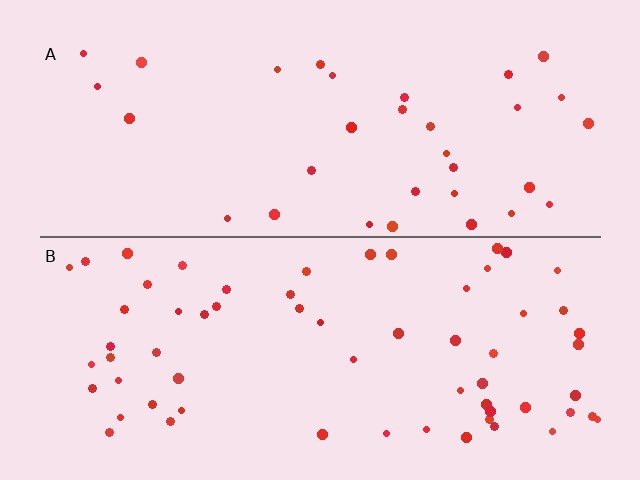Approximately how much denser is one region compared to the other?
Approximately 1.9× — region B over region A.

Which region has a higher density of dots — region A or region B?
B (the bottom).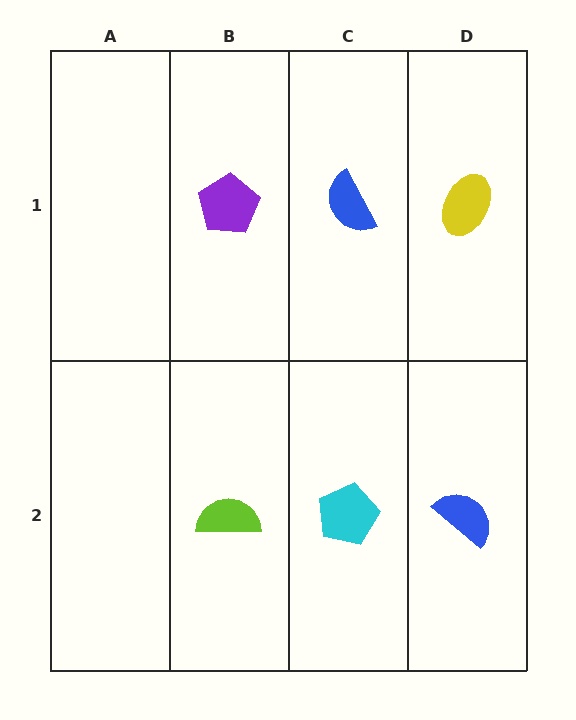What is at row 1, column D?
A yellow ellipse.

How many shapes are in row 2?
3 shapes.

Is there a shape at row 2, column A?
No, that cell is empty.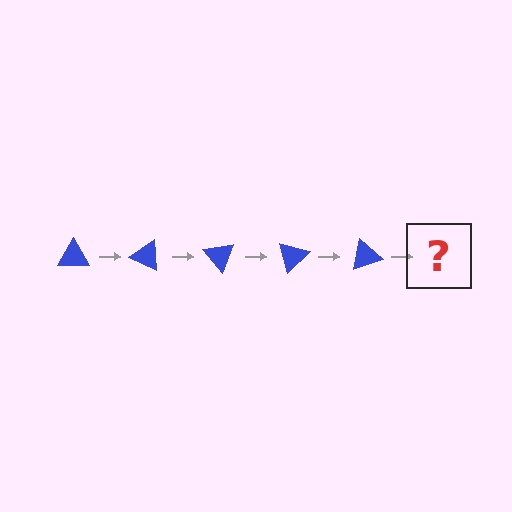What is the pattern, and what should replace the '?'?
The pattern is that the triangle rotates 25 degrees each step. The '?' should be a blue triangle rotated 125 degrees.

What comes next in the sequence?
The next element should be a blue triangle rotated 125 degrees.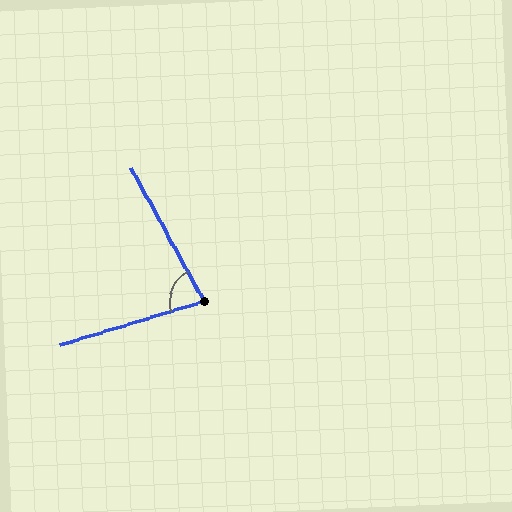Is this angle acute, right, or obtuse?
It is acute.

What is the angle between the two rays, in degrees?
Approximately 78 degrees.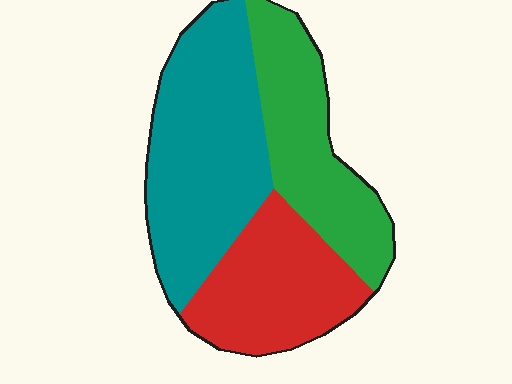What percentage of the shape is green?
Green takes up between a quarter and a half of the shape.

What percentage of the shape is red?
Red takes up about one quarter (1/4) of the shape.